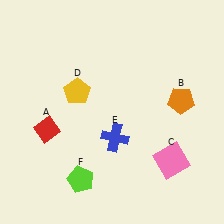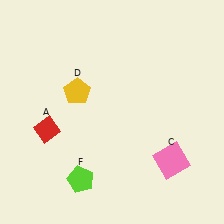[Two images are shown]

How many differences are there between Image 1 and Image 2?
There are 2 differences between the two images.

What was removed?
The blue cross (E), the orange pentagon (B) were removed in Image 2.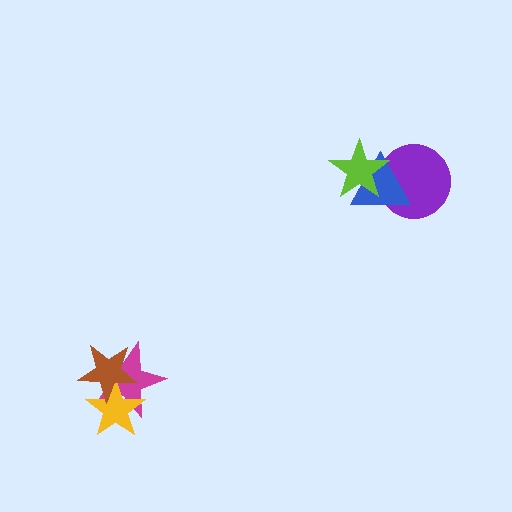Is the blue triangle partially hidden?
Yes, it is partially covered by another shape.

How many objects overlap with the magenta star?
2 objects overlap with the magenta star.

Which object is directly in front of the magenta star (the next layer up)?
The yellow star is directly in front of the magenta star.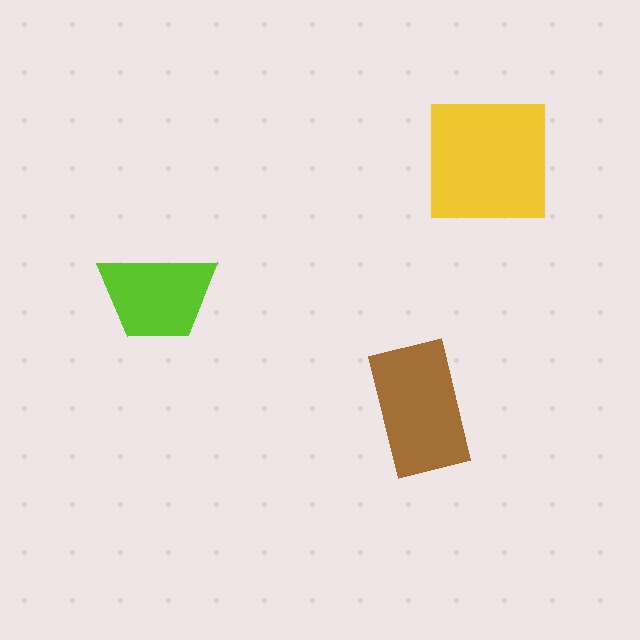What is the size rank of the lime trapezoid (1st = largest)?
3rd.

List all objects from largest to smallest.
The yellow square, the brown rectangle, the lime trapezoid.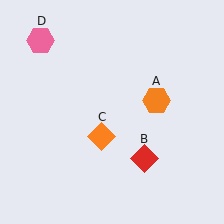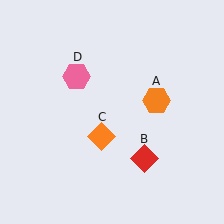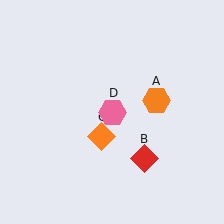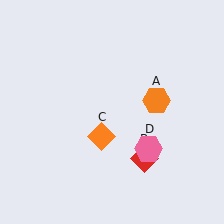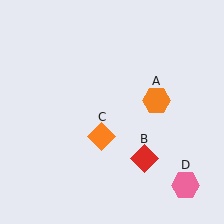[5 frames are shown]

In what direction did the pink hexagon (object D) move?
The pink hexagon (object D) moved down and to the right.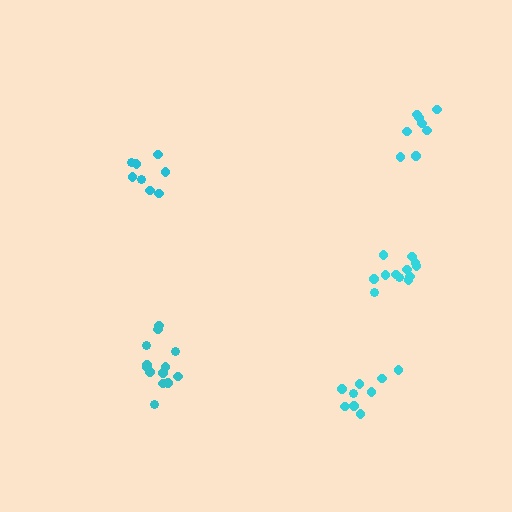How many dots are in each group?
Group 1: 8 dots, Group 2: 13 dots, Group 3: 12 dots, Group 4: 9 dots, Group 5: 8 dots (50 total).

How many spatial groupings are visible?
There are 5 spatial groupings.